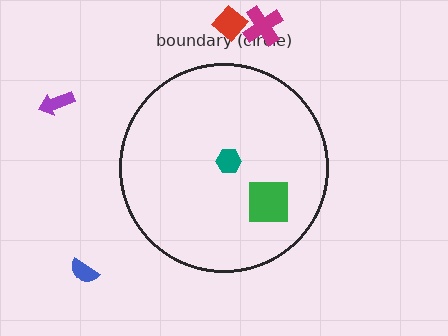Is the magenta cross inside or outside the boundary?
Outside.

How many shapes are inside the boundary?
2 inside, 4 outside.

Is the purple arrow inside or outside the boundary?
Outside.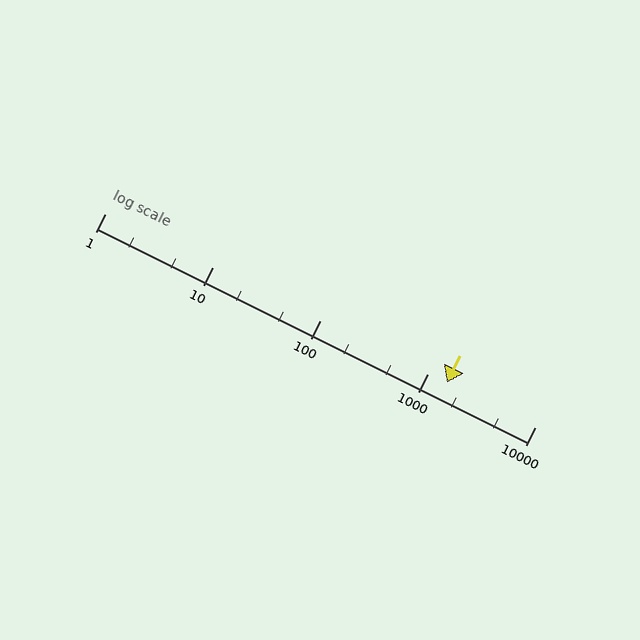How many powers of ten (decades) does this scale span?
The scale spans 4 decades, from 1 to 10000.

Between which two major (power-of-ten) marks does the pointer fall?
The pointer is between 1000 and 10000.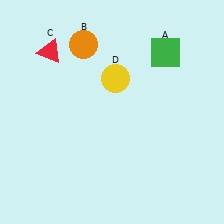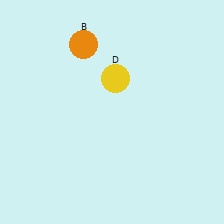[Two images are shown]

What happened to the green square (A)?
The green square (A) was removed in Image 2. It was in the top-right area of Image 1.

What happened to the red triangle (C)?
The red triangle (C) was removed in Image 2. It was in the top-left area of Image 1.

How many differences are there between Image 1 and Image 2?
There are 2 differences between the two images.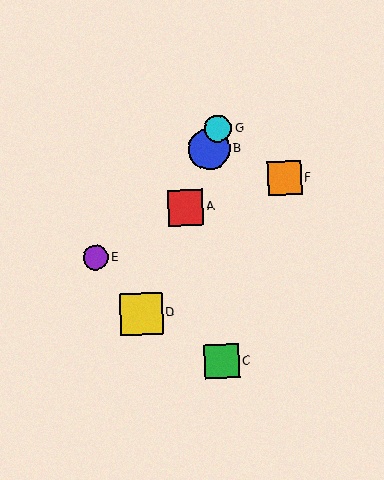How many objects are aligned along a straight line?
4 objects (A, B, D, G) are aligned along a straight line.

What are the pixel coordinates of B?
Object B is at (209, 149).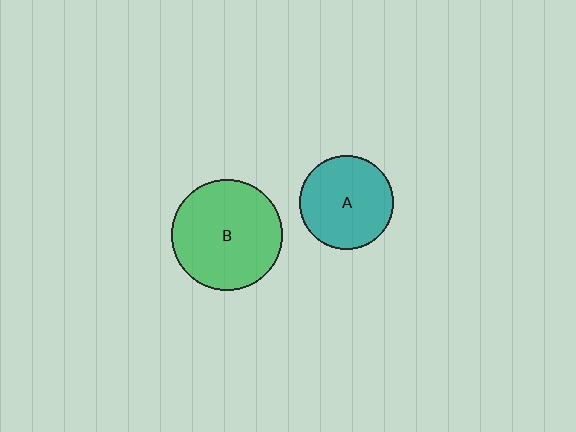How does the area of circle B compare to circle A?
Approximately 1.4 times.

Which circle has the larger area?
Circle B (green).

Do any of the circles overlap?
No, none of the circles overlap.